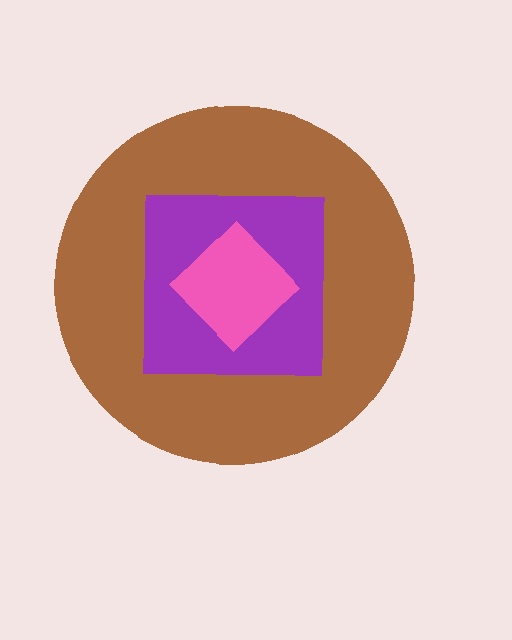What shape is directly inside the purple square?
The pink diamond.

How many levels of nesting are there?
3.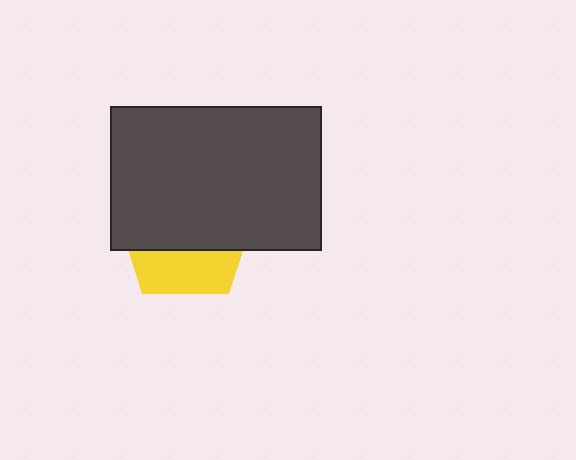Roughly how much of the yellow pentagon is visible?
A small part of it is visible (roughly 33%).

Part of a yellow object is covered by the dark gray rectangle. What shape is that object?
It is a pentagon.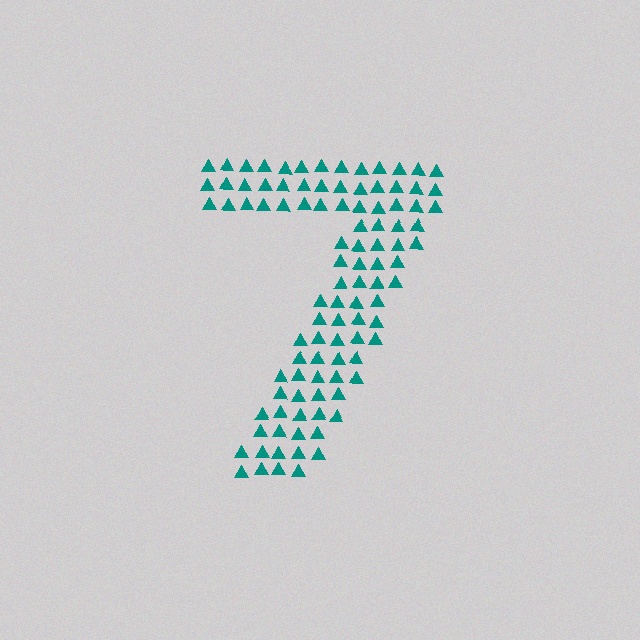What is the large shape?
The large shape is the digit 7.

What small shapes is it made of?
It is made of small triangles.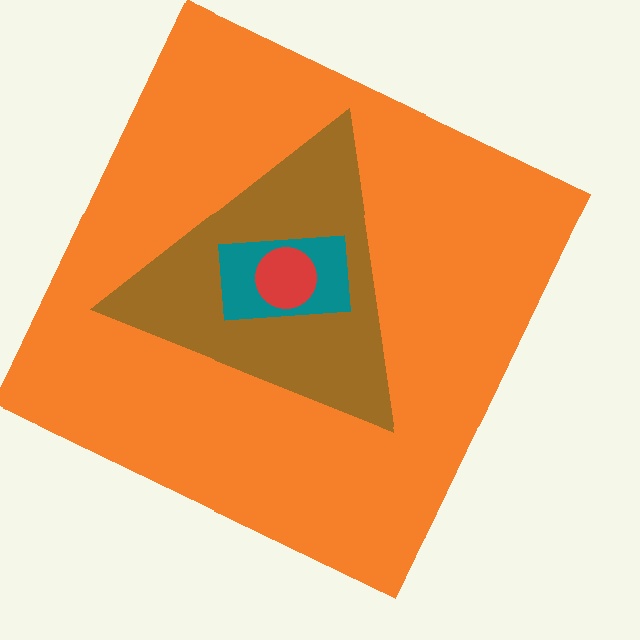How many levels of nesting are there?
4.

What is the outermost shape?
The orange square.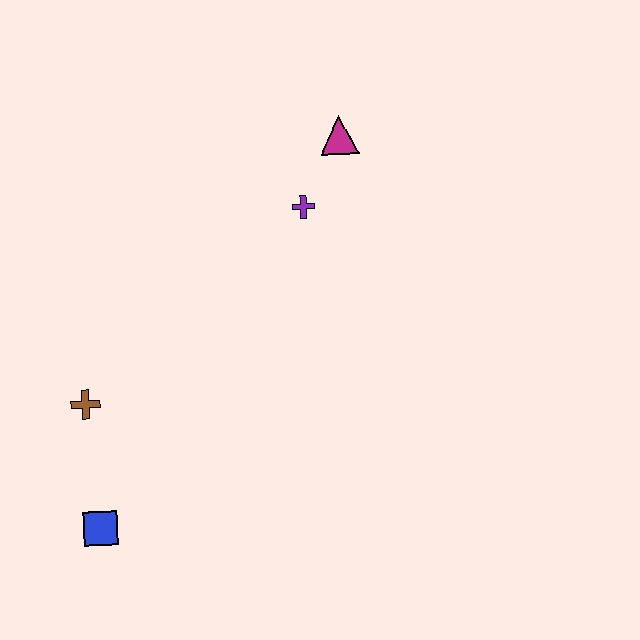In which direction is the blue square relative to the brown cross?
The blue square is below the brown cross.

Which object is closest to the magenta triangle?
The purple cross is closest to the magenta triangle.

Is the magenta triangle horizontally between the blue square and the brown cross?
No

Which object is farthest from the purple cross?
The blue square is farthest from the purple cross.